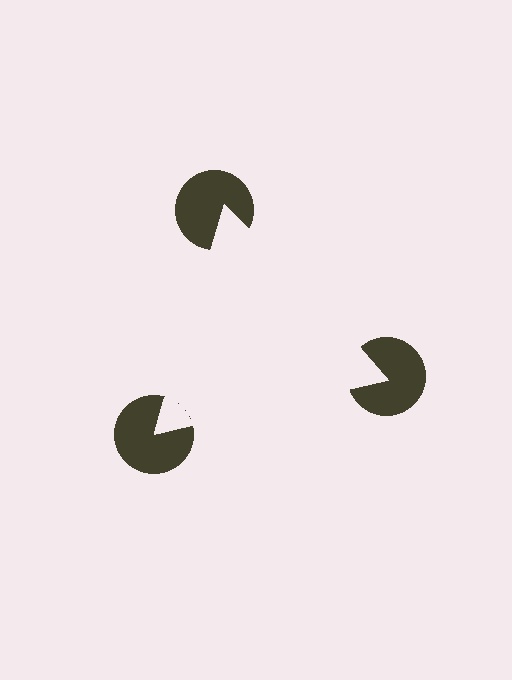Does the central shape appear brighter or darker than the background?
It typically appears slightly brighter than the background, even though no actual brightness change is drawn.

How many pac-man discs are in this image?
There are 3 — one at each vertex of the illusory triangle.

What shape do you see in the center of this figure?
An illusory triangle — its edges are inferred from the aligned wedge cuts in the pac-man discs, not physically drawn.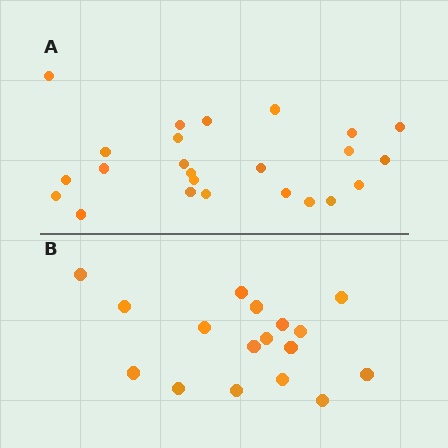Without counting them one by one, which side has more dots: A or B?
Region A (the top region) has more dots.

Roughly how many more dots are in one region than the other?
Region A has roughly 8 or so more dots than region B.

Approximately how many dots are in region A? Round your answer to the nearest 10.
About 20 dots. (The exact count is 24, which rounds to 20.)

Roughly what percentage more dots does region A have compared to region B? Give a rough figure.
About 40% more.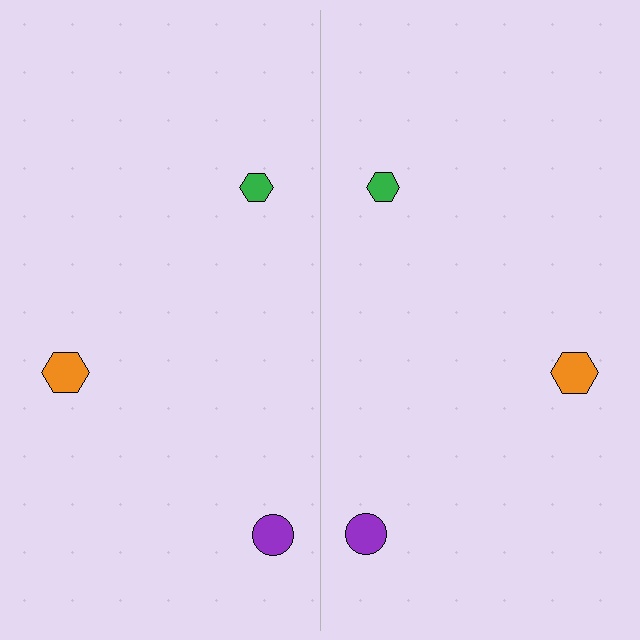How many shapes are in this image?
There are 6 shapes in this image.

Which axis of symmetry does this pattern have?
The pattern has a vertical axis of symmetry running through the center of the image.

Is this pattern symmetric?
Yes, this pattern has bilateral (reflection) symmetry.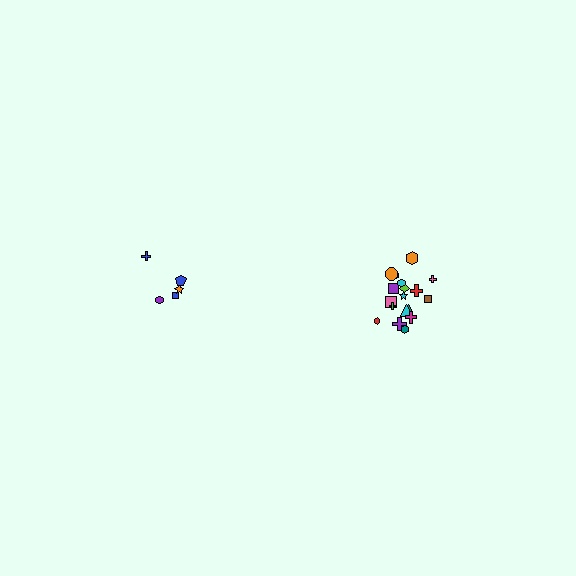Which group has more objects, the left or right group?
The right group.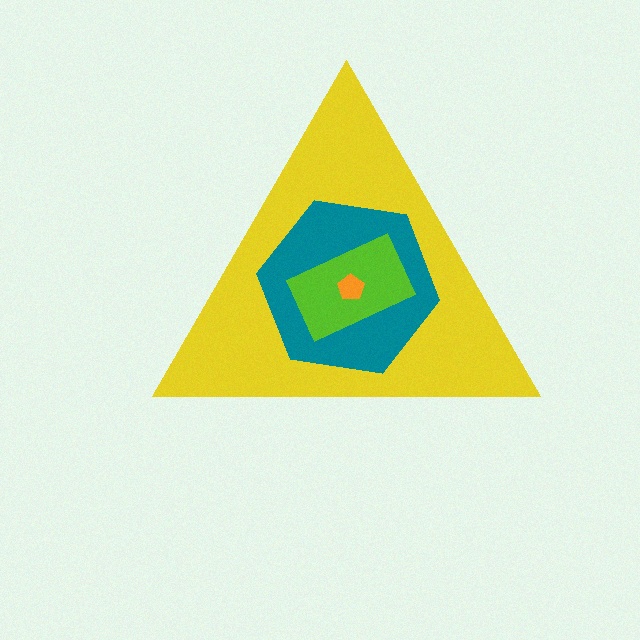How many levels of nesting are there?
4.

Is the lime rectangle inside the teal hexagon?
Yes.